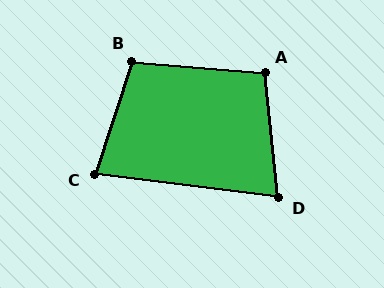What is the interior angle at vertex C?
Approximately 79 degrees (acute).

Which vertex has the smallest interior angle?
D, at approximately 76 degrees.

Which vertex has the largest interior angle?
B, at approximately 104 degrees.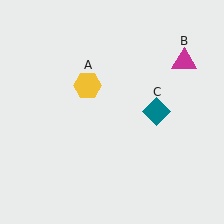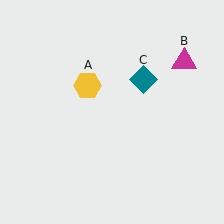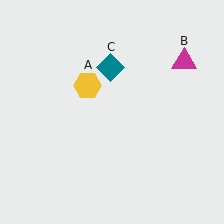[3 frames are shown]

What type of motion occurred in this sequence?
The teal diamond (object C) rotated counterclockwise around the center of the scene.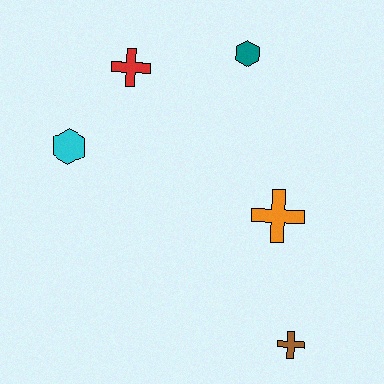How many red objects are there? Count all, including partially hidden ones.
There is 1 red object.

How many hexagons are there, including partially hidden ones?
There are 2 hexagons.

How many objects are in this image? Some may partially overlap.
There are 5 objects.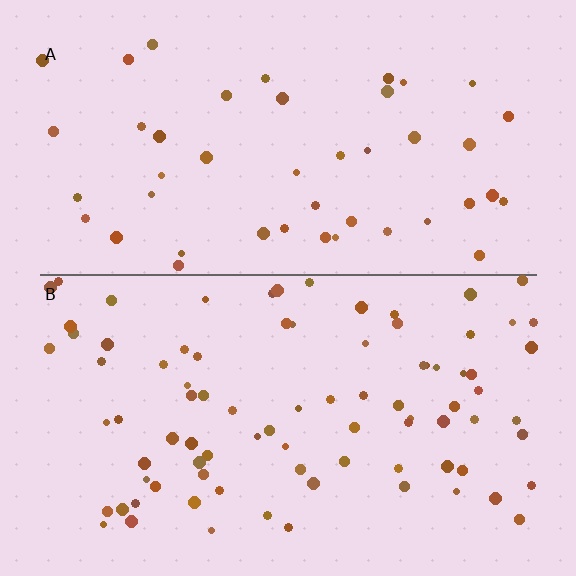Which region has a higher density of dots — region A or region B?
B (the bottom).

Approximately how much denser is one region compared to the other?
Approximately 1.9× — region B over region A.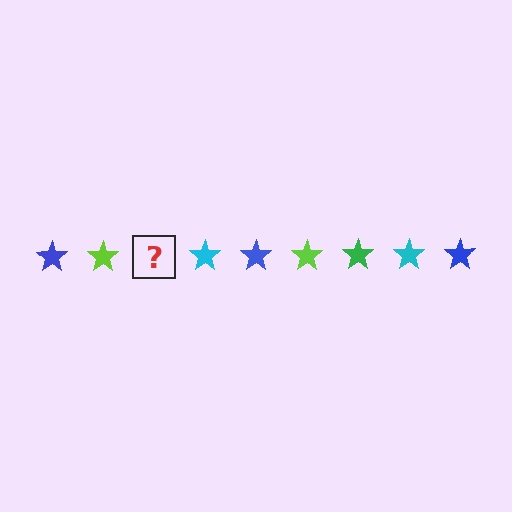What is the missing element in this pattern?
The missing element is a green star.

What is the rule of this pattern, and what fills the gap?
The rule is that the pattern cycles through blue, lime, green, cyan stars. The gap should be filled with a green star.